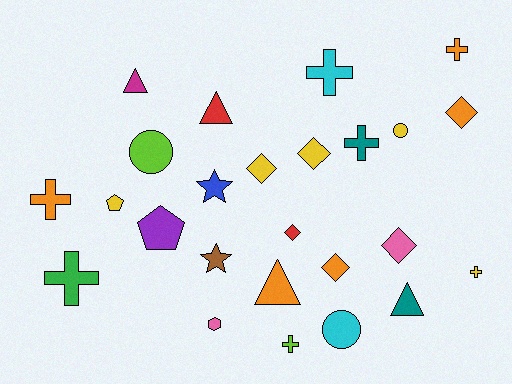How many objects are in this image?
There are 25 objects.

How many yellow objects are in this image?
There are 5 yellow objects.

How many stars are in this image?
There are 2 stars.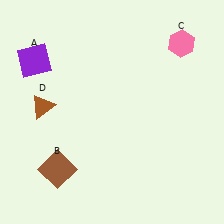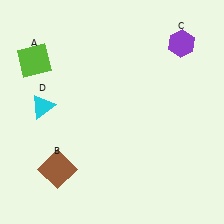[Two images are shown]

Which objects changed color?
A changed from purple to lime. C changed from pink to purple. D changed from brown to cyan.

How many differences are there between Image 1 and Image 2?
There are 3 differences between the two images.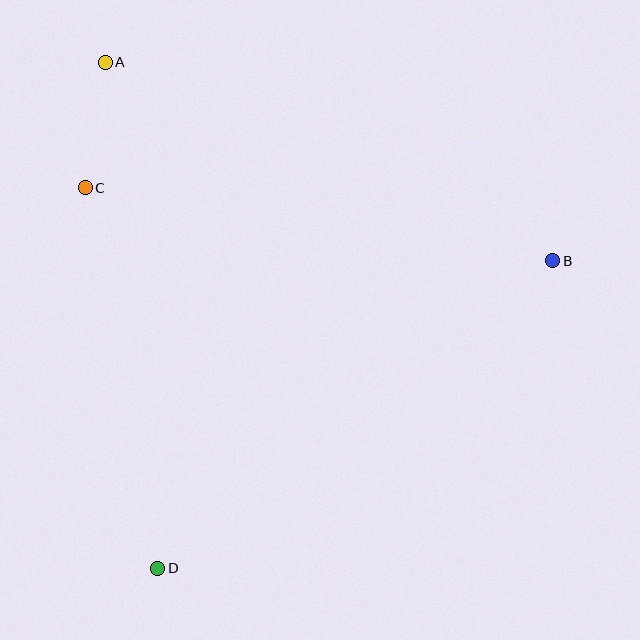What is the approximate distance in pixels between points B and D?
The distance between B and D is approximately 500 pixels.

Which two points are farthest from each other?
Points A and D are farthest from each other.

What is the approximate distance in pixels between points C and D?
The distance between C and D is approximately 387 pixels.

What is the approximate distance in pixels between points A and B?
The distance between A and B is approximately 490 pixels.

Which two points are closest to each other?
Points A and C are closest to each other.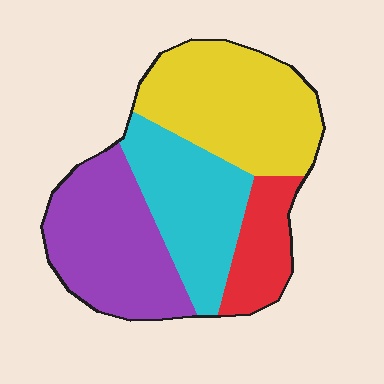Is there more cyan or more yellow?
Yellow.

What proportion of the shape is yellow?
Yellow covers about 30% of the shape.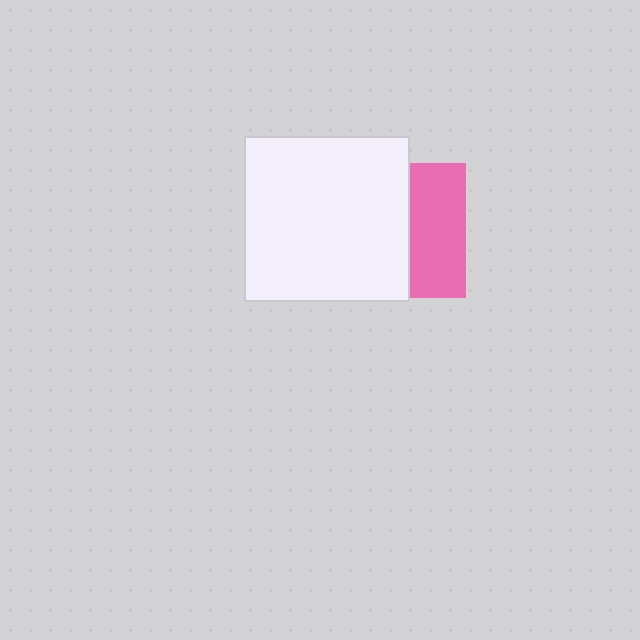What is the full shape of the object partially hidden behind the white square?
The partially hidden object is a pink square.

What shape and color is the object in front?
The object in front is a white square.